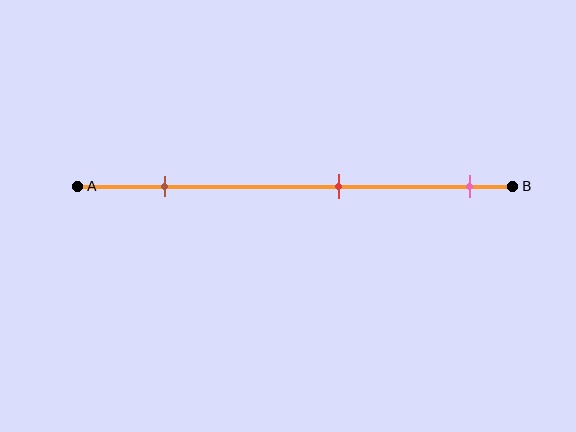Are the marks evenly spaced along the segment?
Yes, the marks are approximately evenly spaced.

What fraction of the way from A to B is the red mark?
The red mark is approximately 60% (0.6) of the way from A to B.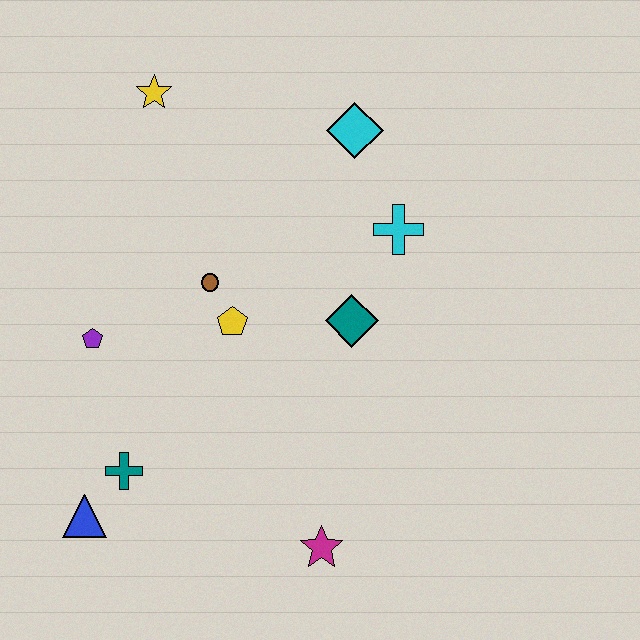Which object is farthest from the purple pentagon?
The cyan diamond is farthest from the purple pentagon.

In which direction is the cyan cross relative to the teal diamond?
The cyan cross is above the teal diamond.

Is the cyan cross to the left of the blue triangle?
No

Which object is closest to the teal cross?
The blue triangle is closest to the teal cross.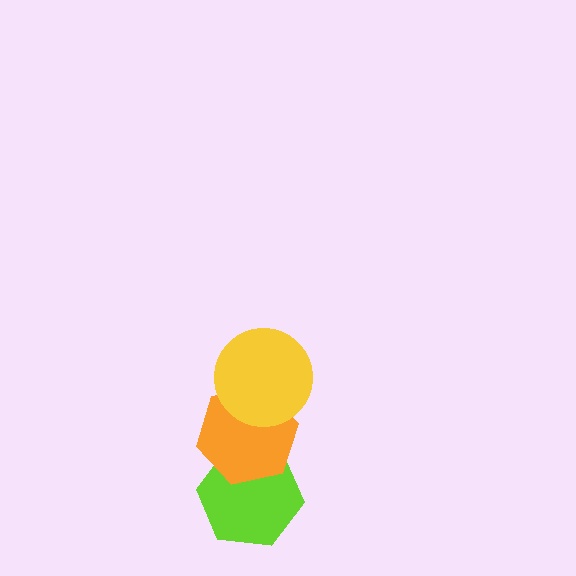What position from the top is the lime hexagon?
The lime hexagon is 3rd from the top.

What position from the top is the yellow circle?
The yellow circle is 1st from the top.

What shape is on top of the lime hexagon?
The orange hexagon is on top of the lime hexagon.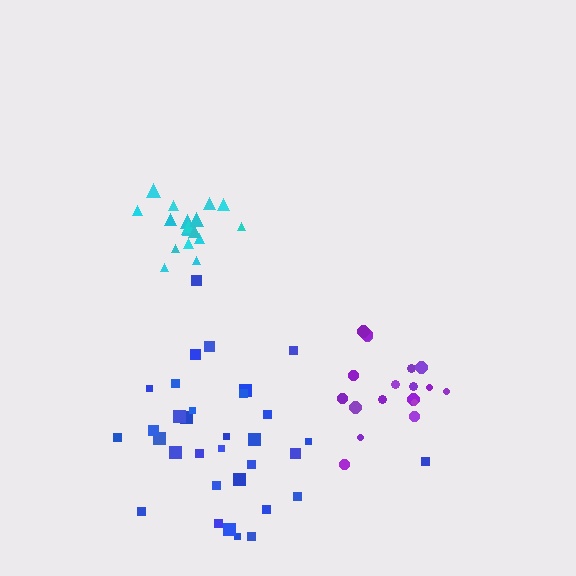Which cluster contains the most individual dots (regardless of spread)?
Blue (33).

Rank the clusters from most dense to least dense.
cyan, purple, blue.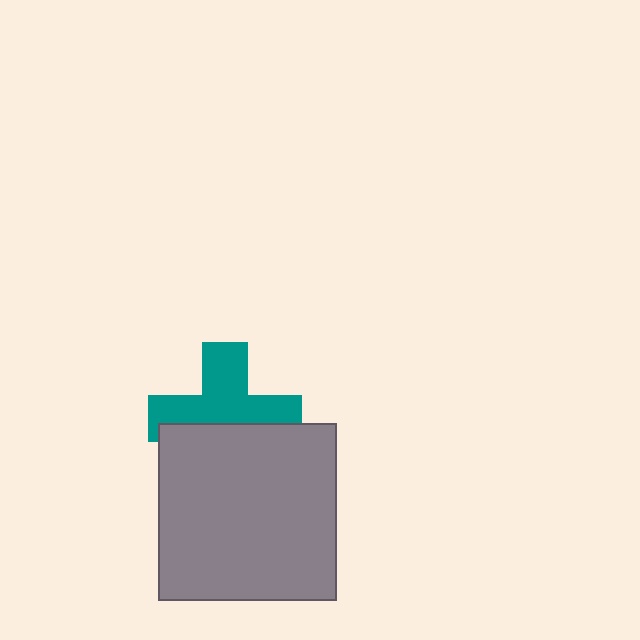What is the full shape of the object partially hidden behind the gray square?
The partially hidden object is a teal cross.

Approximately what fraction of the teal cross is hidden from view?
Roughly 42% of the teal cross is hidden behind the gray square.